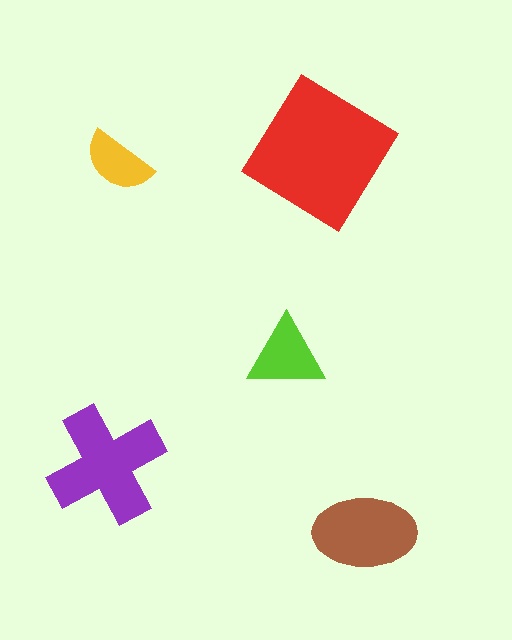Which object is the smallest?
The yellow semicircle.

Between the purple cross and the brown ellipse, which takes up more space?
The purple cross.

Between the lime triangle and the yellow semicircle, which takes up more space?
The lime triangle.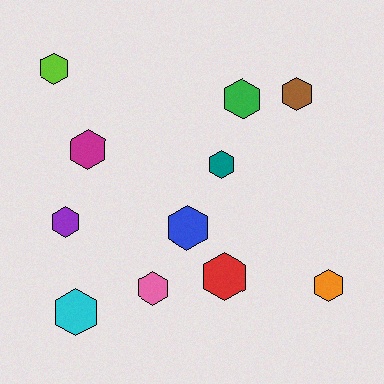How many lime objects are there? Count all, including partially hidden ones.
There is 1 lime object.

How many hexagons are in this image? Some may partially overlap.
There are 11 hexagons.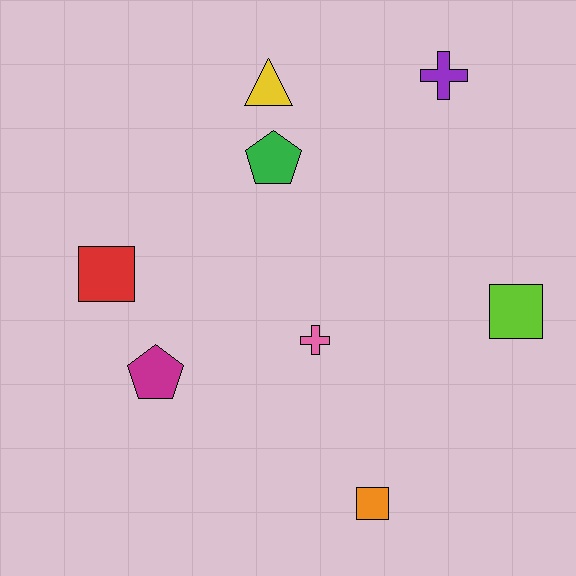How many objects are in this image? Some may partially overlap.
There are 8 objects.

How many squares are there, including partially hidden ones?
There are 3 squares.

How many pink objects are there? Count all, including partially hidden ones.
There is 1 pink object.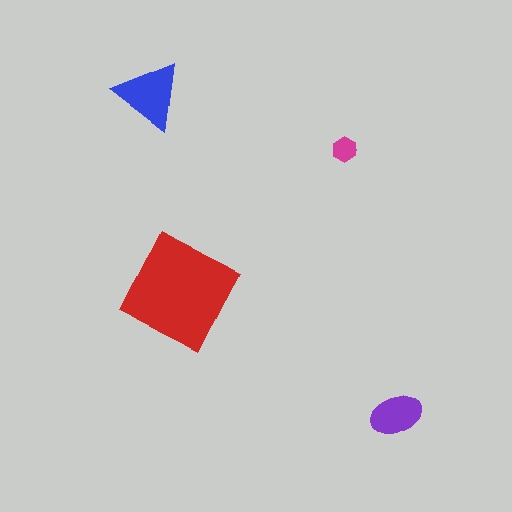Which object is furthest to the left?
The blue triangle is leftmost.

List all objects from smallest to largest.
The magenta hexagon, the purple ellipse, the blue triangle, the red diamond.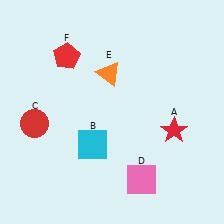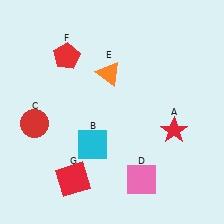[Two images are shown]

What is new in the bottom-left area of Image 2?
A red square (G) was added in the bottom-left area of Image 2.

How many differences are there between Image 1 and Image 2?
There is 1 difference between the two images.